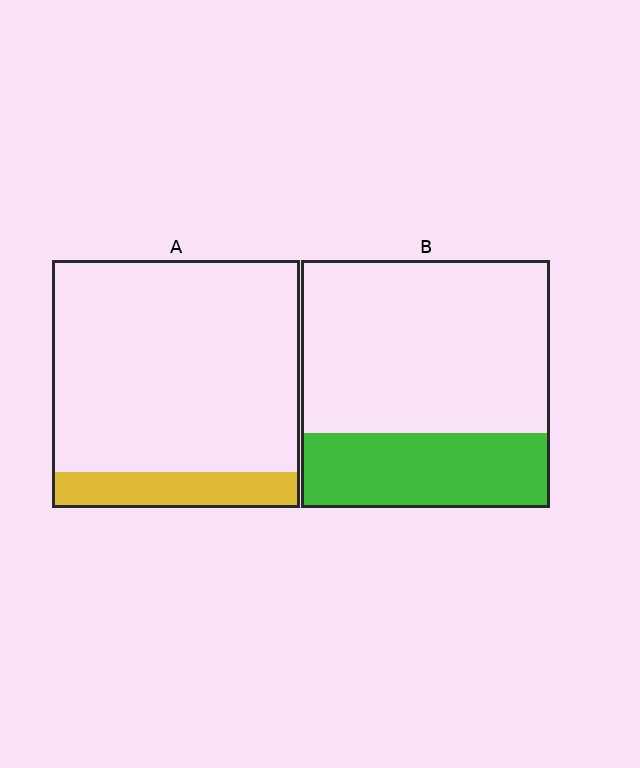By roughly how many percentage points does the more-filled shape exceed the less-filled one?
By roughly 15 percentage points (B over A).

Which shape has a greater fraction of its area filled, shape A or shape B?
Shape B.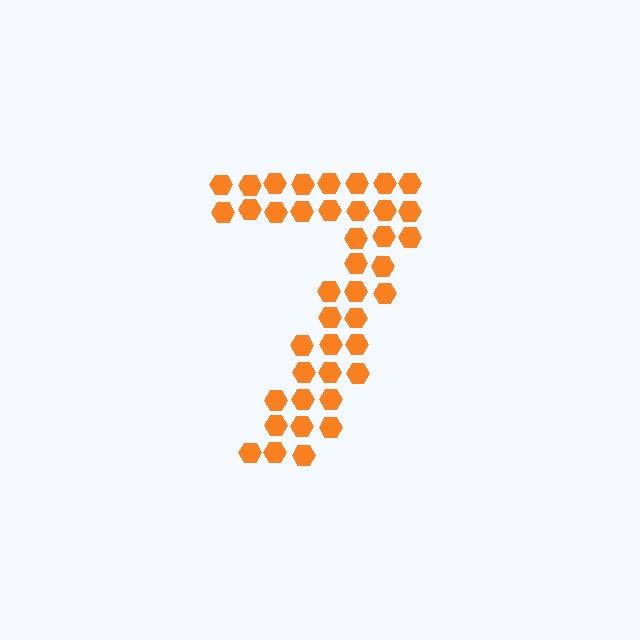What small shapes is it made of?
It is made of small hexagons.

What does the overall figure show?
The overall figure shows the digit 7.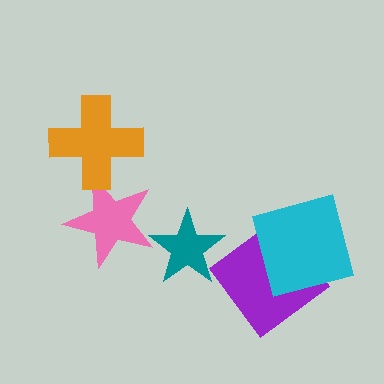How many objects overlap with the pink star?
2 objects overlap with the pink star.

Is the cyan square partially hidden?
No, no other shape covers it.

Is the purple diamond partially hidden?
Yes, it is partially covered by another shape.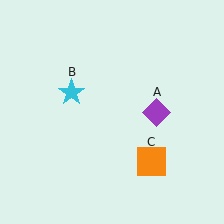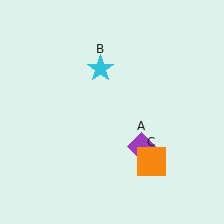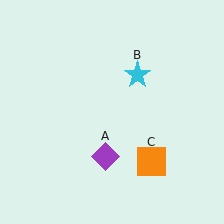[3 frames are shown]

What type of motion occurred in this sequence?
The purple diamond (object A), cyan star (object B) rotated clockwise around the center of the scene.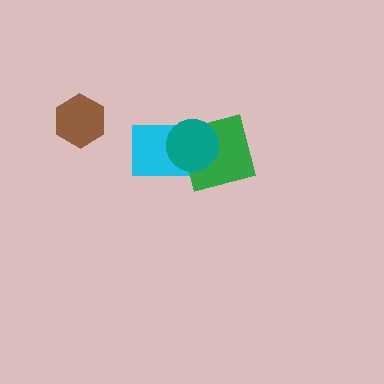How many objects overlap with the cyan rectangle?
2 objects overlap with the cyan rectangle.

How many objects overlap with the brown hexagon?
0 objects overlap with the brown hexagon.